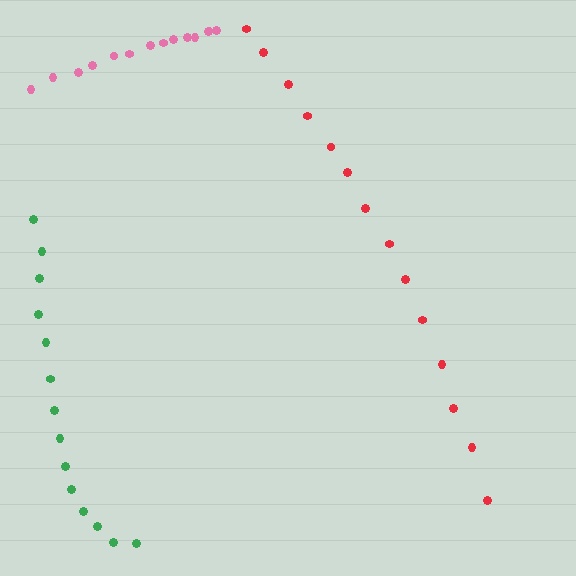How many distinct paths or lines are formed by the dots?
There are 3 distinct paths.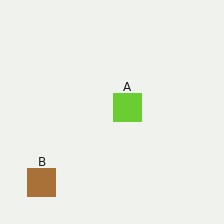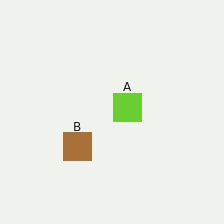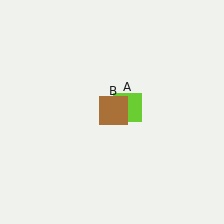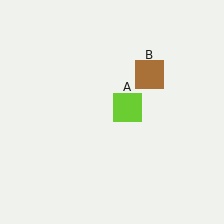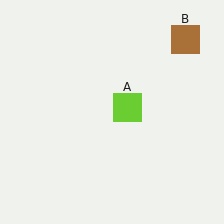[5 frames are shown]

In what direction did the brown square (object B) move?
The brown square (object B) moved up and to the right.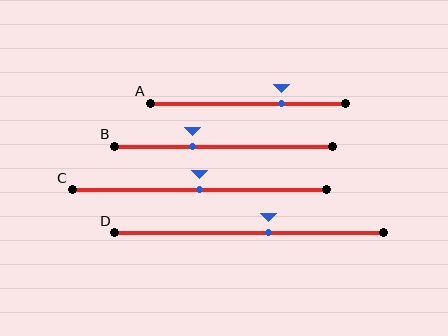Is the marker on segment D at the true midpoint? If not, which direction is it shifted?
No, the marker on segment D is shifted to the right by about 7% of the segment length.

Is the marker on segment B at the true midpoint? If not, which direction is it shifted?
No, the marker on segment B is shifted to the left by about 14% of the segment length.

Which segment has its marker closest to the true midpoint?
Segment C has its marker closest to the true midpoint.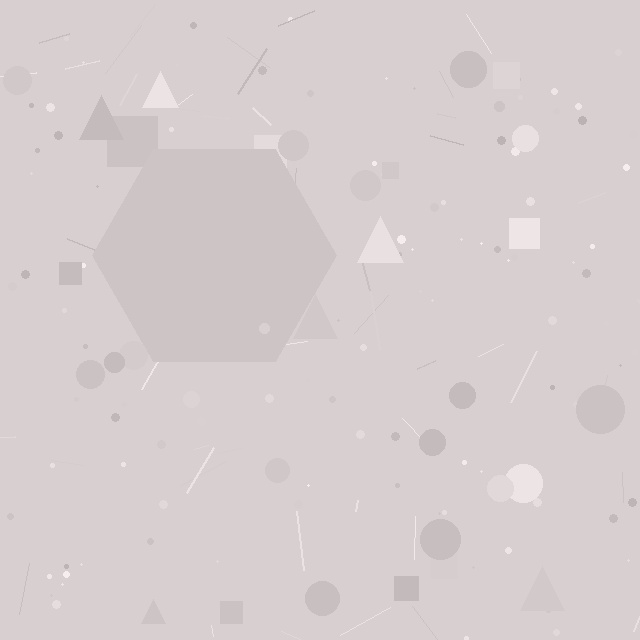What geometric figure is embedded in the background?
A hexagon is embedded in the background.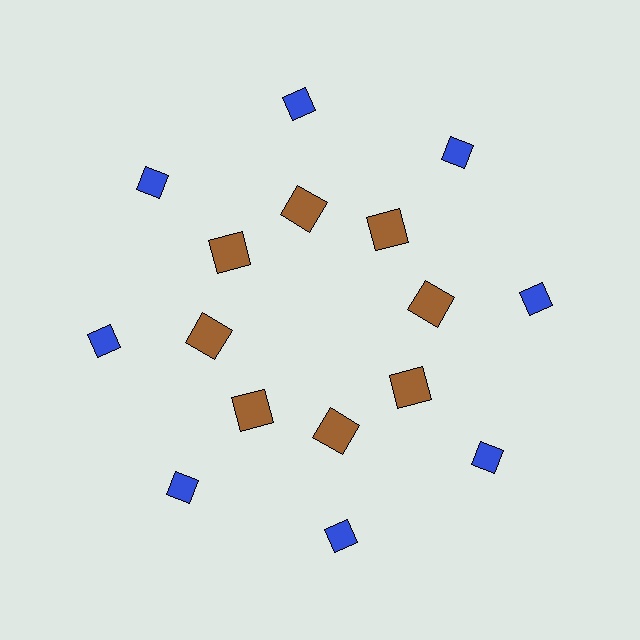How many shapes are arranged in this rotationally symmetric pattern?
There are 16 shapes, arranged in 8 groups of 2.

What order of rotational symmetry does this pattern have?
This pattern has 8-fold rotational symmetry.